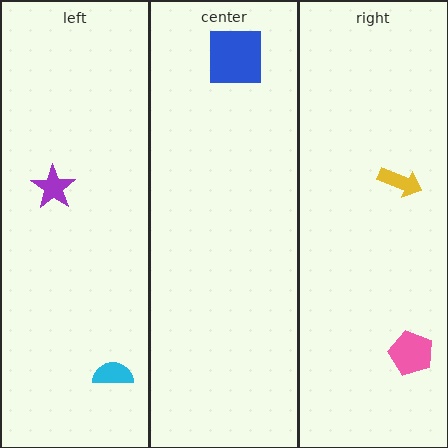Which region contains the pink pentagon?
The right region.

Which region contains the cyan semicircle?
The left region.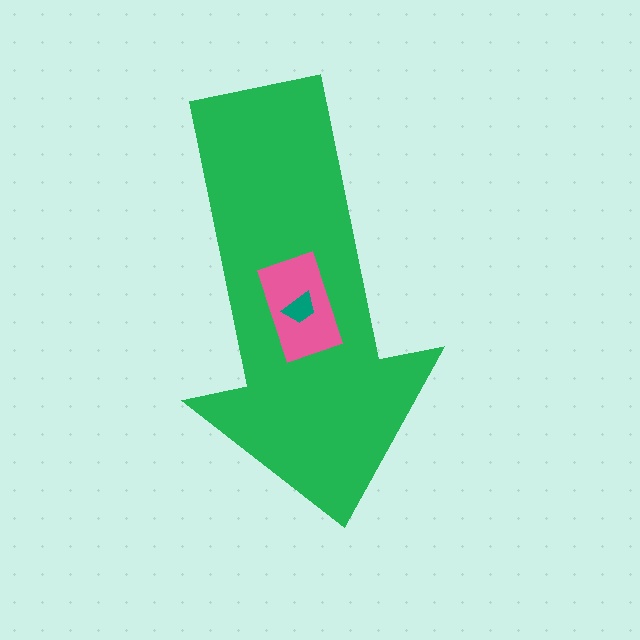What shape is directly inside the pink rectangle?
The teal trapezoid.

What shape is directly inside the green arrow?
The pink rectangle.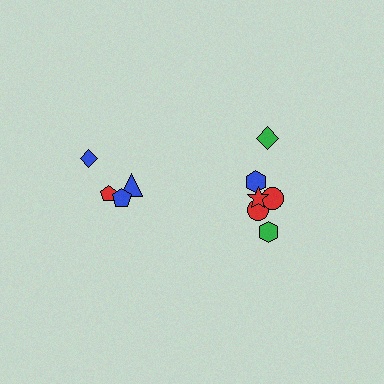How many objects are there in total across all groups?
There are 10 objects.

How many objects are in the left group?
There are 4 objects.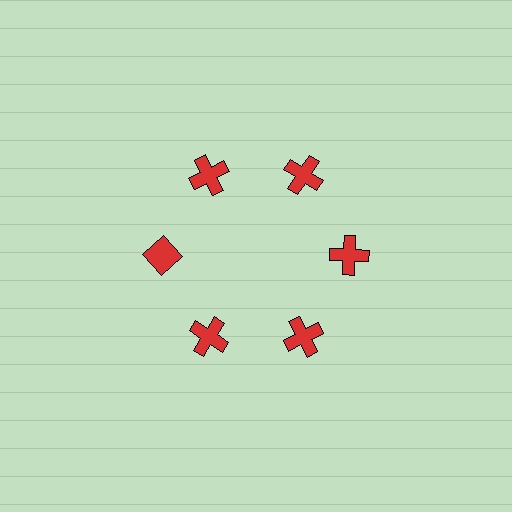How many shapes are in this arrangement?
There are 6 shapes arranged in a ring pattern.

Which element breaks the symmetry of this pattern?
The red diamond at roughly the 9 o'clock position breaks the symmetry. All other shapes are red crosses.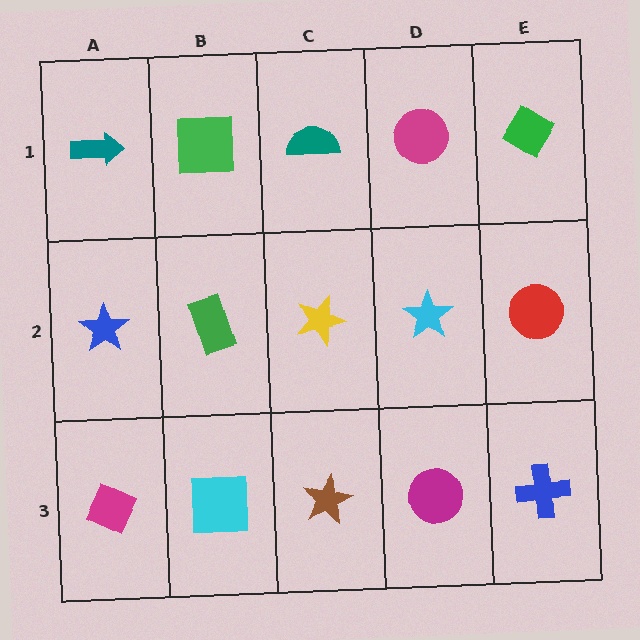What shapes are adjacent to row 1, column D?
A cyan star (row 2, column D), a teal semicircle (row 1, column C), a green diamond (row 1, column E).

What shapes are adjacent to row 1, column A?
A blue star (row 2, column A), a green square (row 1, column B).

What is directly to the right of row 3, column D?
A blue cross.